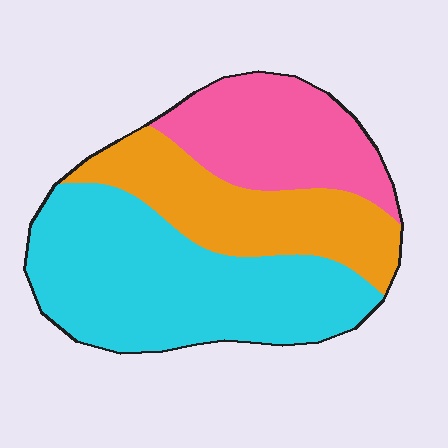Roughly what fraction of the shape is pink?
Pink takes up about one quarter (1/4) of the shape.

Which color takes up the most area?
Cyan, at roughly 45%.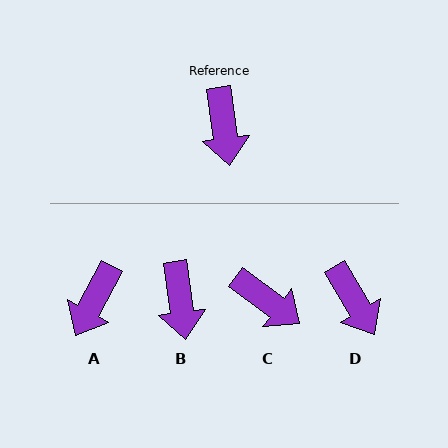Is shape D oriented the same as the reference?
No, it is off by about 22 degrees.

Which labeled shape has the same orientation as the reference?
B.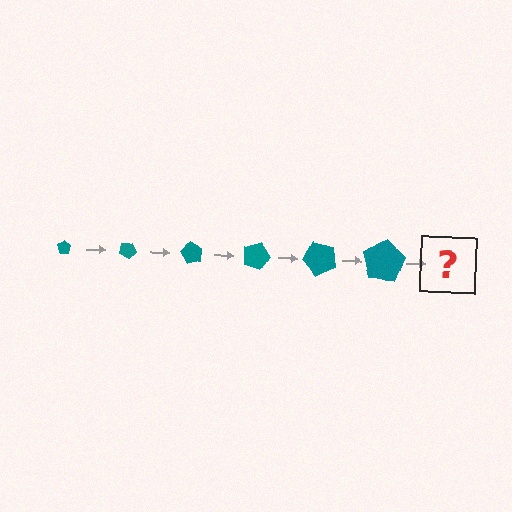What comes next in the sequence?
The next element should be a pentagon, larger than the previous one and rotated 180 degrees from the start.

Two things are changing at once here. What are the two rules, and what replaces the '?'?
The two rules are that the pentagon grows larger each step and it rotates 30 degrees each step. The '?' should be a pentagon, larger than the previous one and rotated 180 degrees from the start.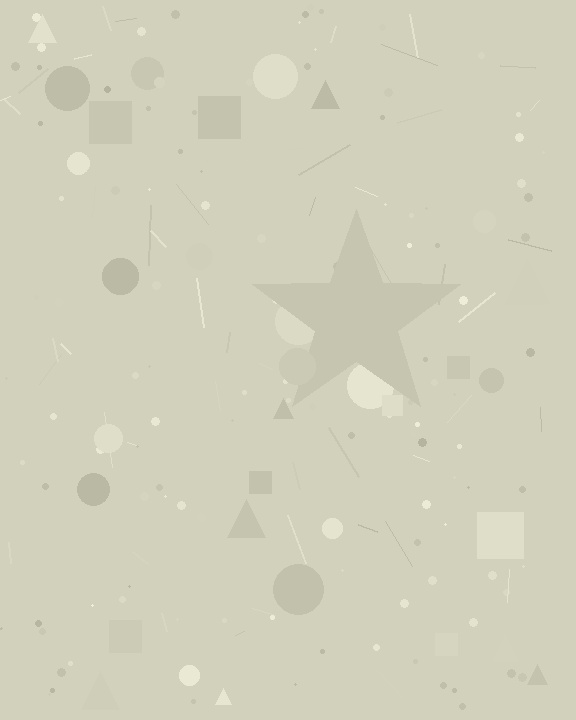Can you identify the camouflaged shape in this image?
The camouflaged shape is a star.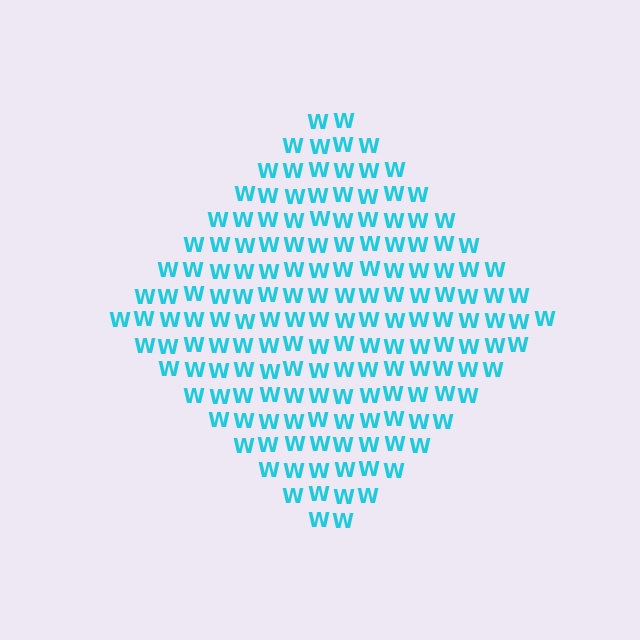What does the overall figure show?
The overall figure shows a diamond.